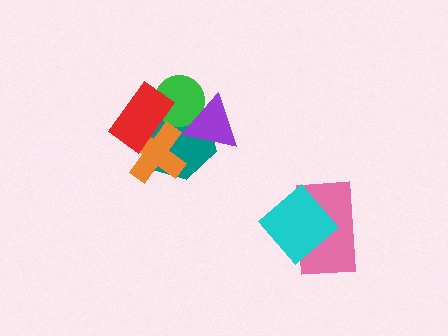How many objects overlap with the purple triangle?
2 objects overlap with the purple triangle.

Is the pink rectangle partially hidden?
Yes, it is partially covered by another shape.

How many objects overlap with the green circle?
3 objects overlap with the green circle.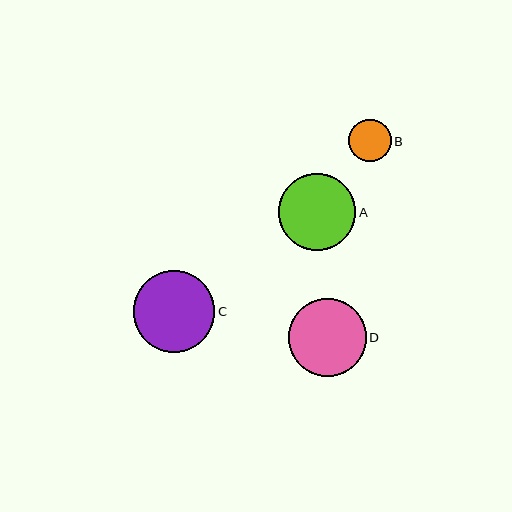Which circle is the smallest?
Circle B is the smallest with a size of approximately 43 pixels.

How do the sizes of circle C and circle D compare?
Circle C and circle D are approximately the same size.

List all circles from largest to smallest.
From largest to smallest: C, D, A, B.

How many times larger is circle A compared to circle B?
Circle A is approximately 1.8 times the size of circle B.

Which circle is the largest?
Circle C is the largest with a size of approximately 82 pixels.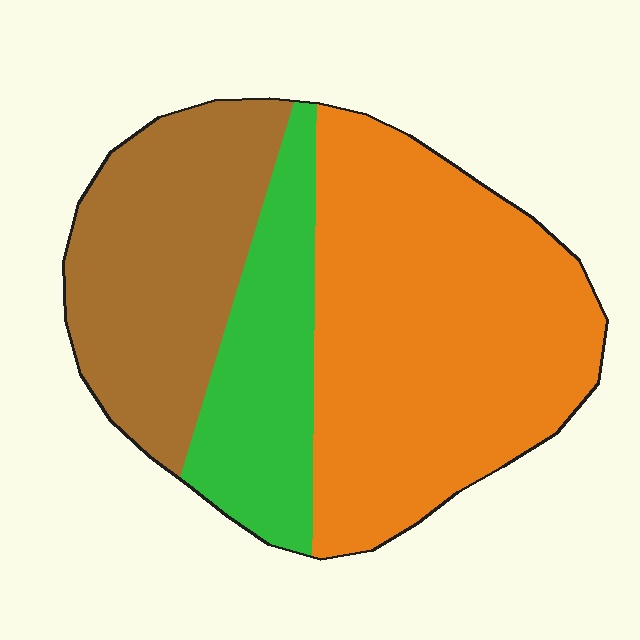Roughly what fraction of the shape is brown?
Brown takes up between a sixth and a third of the shape.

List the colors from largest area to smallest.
From largest to smallest: orange, brown, green.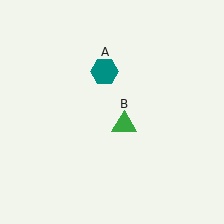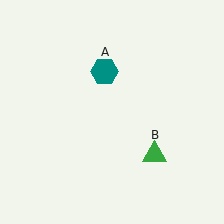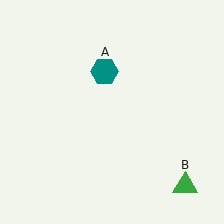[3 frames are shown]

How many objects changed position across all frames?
1 object changed position: green triangle (object B).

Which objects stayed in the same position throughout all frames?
Teal hexagon (object A) remained stationary.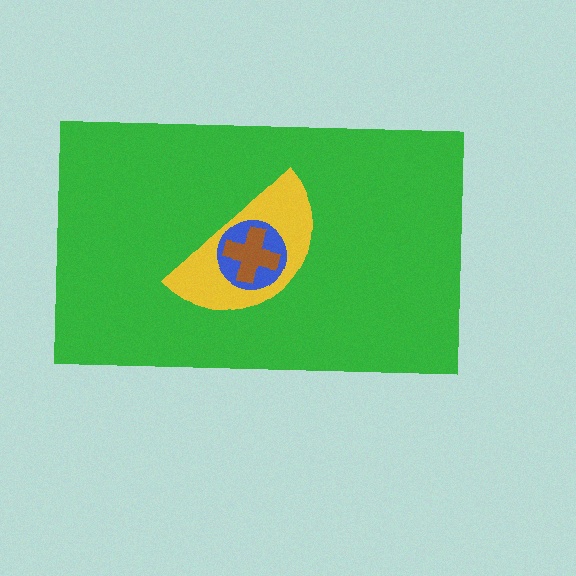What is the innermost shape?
The brown cross.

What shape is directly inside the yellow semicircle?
The blue circle.